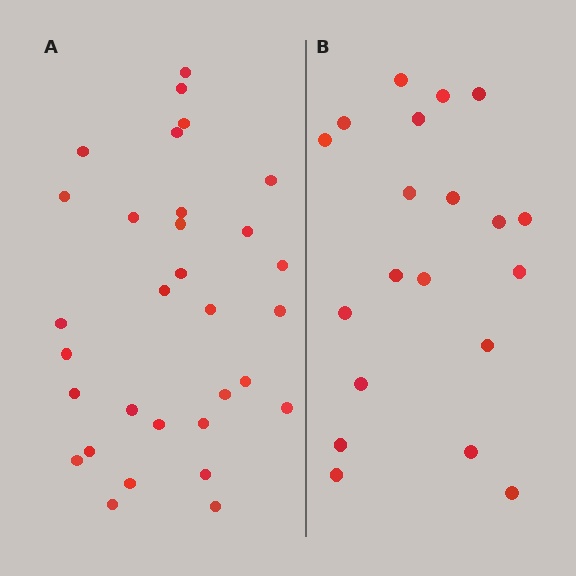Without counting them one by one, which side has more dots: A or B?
Region A (the left region) has more dots.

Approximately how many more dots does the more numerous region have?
Region A has roughly 12 or so more dots than region B.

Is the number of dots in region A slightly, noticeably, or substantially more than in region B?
Region A has substantially more. The ratio is roughly 1.6 to 1.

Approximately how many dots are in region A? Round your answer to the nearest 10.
About 30 dots. (The exact count is 31, which rounds to 30.)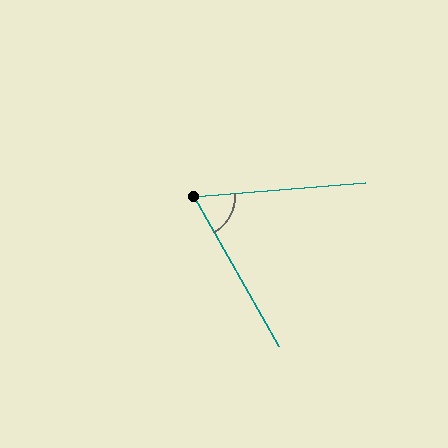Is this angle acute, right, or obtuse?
It is acute.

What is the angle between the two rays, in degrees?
Approximately 65 degrees.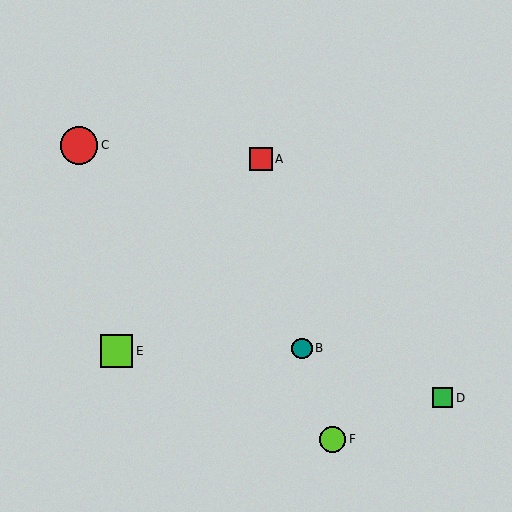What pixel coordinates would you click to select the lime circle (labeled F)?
Click at (333, 439) to select the lime circle F.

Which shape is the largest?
The red circle (labeled C) is the largest.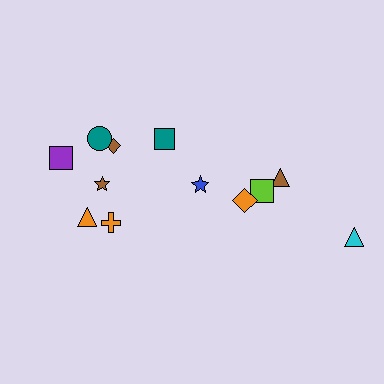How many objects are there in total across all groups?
There are 12 objects.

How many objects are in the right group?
There are 5 objects.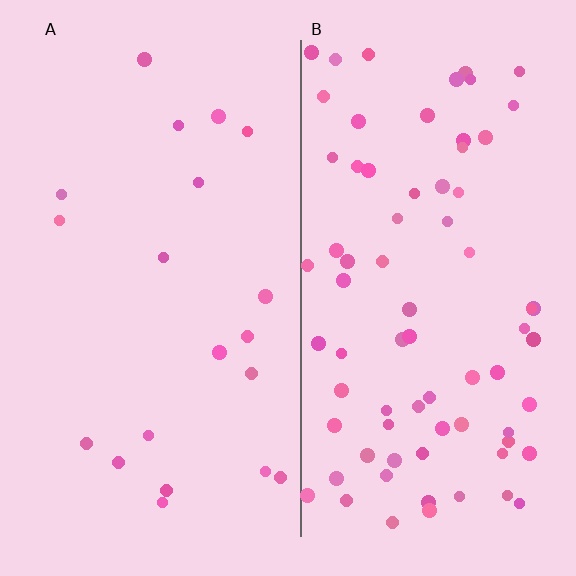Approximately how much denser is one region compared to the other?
Approximately 3.8× — region B over region A.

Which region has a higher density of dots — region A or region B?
B (the right).